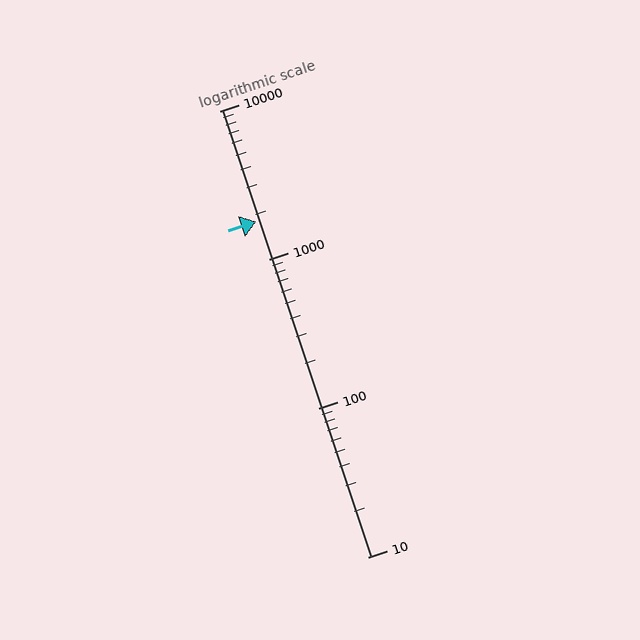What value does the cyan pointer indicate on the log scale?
The pointer indicates approximately 1800.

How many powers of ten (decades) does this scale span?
The scale spans 3 decades, from 10 to 10000.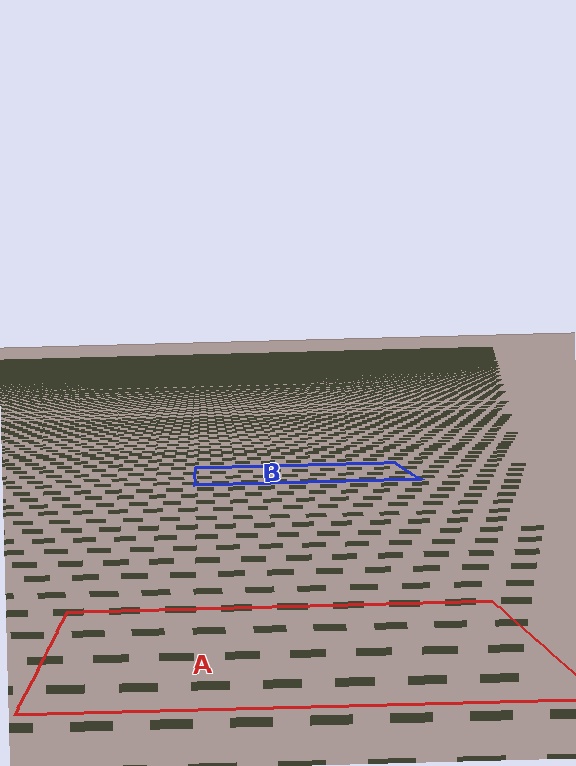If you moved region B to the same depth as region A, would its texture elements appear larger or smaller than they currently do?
They would appear larger. At a closer depth, the same texture elements are projected at a bigger on-screen size.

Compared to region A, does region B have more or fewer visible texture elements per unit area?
Region B has more texture elements per unit area — they are packed more densely because it is farther away.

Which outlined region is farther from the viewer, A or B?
Region B is farther from the viewer — the texture elements inside it appear smaller and more densely packed.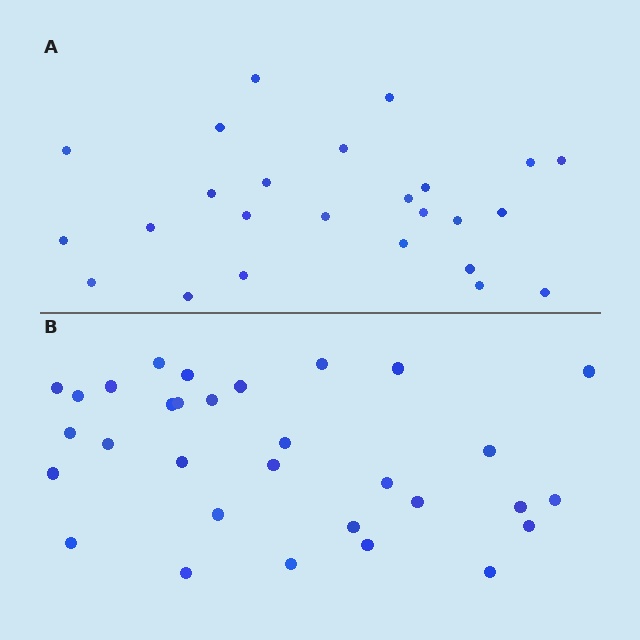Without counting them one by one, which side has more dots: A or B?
Region B (the bottom region) has more dots.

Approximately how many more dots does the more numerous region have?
Region B has about 6 more dots than region A.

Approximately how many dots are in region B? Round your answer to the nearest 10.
About 30 dots. (The exact count is 31, which rounds to 30.)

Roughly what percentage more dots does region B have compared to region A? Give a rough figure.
About 25% more.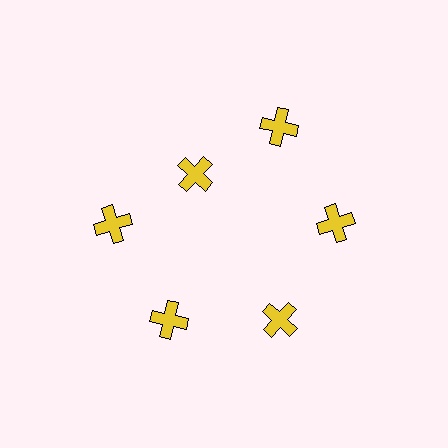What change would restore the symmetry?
The symmetry would be restored by moving it outward, back onto the ring so that all 6 crosses sit at equal angles and equal distance from the center.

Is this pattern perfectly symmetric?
No. The 6 yellow crosses are arranged in a ring, but one element near the 11 o'clock position is pulled inward toward the center, breaking the 6-fold rotational symmetry.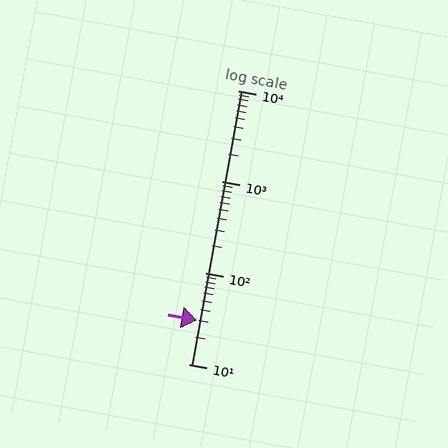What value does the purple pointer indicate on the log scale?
The pointer indicates approximately 30.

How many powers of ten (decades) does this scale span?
The scale spans 3 decades, from 10 to 10000.